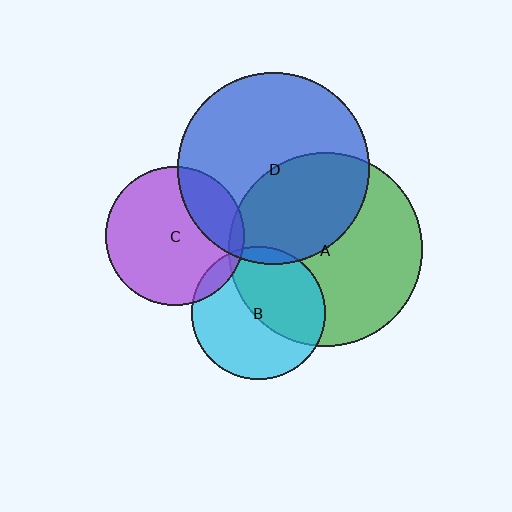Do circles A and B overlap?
Yes.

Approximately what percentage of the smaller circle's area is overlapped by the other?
Approximately 45%.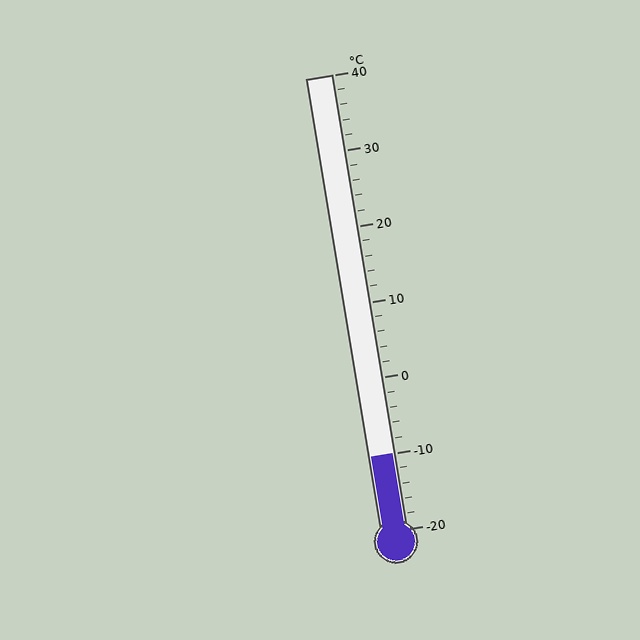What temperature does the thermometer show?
The thermometer shows approximately -10°C.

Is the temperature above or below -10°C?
The temperature is at -10°C.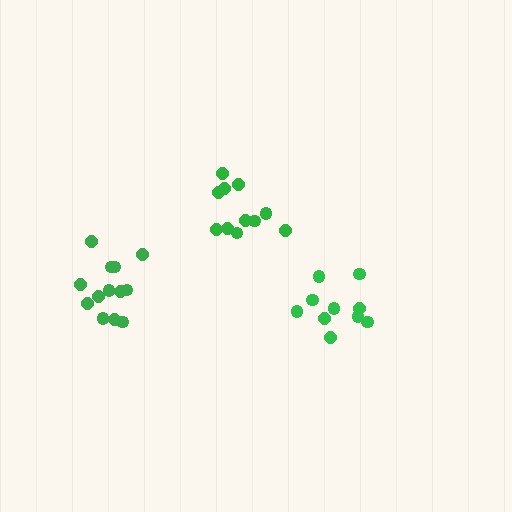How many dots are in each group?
Group 1: 11 dots, Group 2: 13 dots, Group 3: 10 dots (34 total).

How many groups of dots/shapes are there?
There are 3 groups.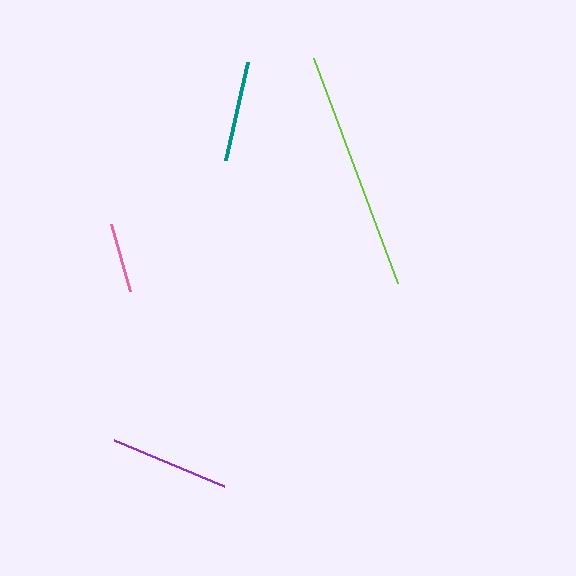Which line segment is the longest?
The lime line is the longest at approximately 240 pixels.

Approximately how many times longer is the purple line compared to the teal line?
The purple line is approximately 1.2 times the length of the teal line.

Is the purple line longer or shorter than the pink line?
The purple line is longer than the pink line.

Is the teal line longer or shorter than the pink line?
The teal line is longer than the pink line.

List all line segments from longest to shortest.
From longest to shortest: lime, purple, teal, pink.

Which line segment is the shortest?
The pink line is the shortest at approximately 70 pixels.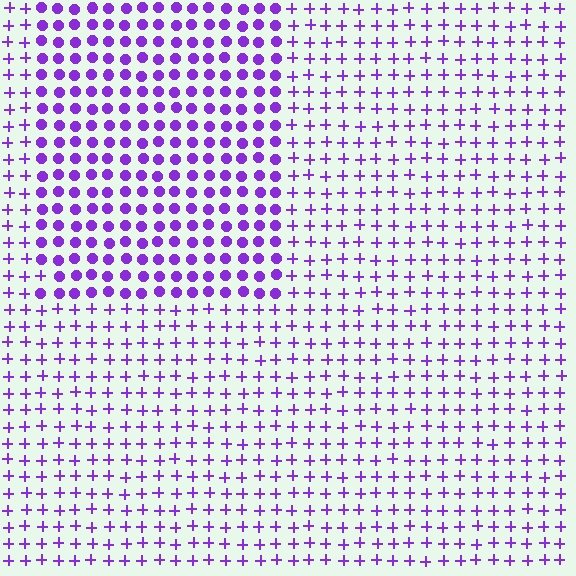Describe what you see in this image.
The image is filled with small purple elements arranged in a uniform grid. A rectangle-shaped region contains circles, while the surrounding area contains plus signs. The boundary is defined purely by the change in element shape.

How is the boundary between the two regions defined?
The boundary is defined by a change in element shape: circles inside vs. plus signs outside. All elements share the same color and spacing.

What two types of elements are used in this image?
The image uses circles inside the rectangle region and plus signs outside it.